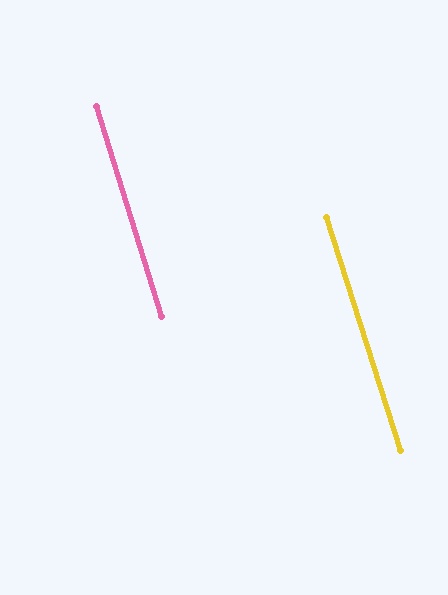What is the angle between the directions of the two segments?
Approximately 0 degrees.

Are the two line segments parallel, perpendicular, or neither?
Parallel — their directions differ by only 0.4°.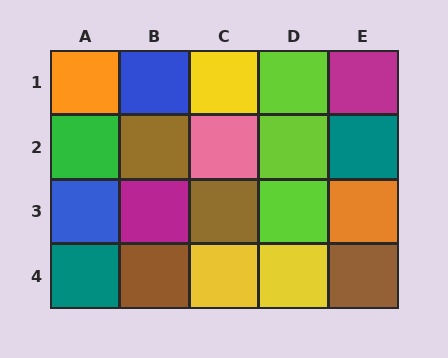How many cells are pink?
1 cell is pink.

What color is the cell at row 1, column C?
Yellow.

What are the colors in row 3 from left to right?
Blue, magenta, brown, lime, orange.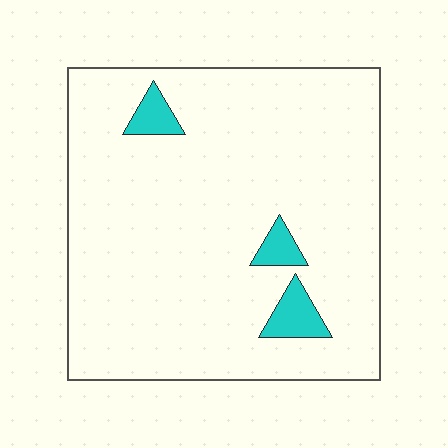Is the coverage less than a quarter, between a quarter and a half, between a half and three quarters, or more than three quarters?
Less than a quarter.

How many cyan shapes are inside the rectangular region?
3.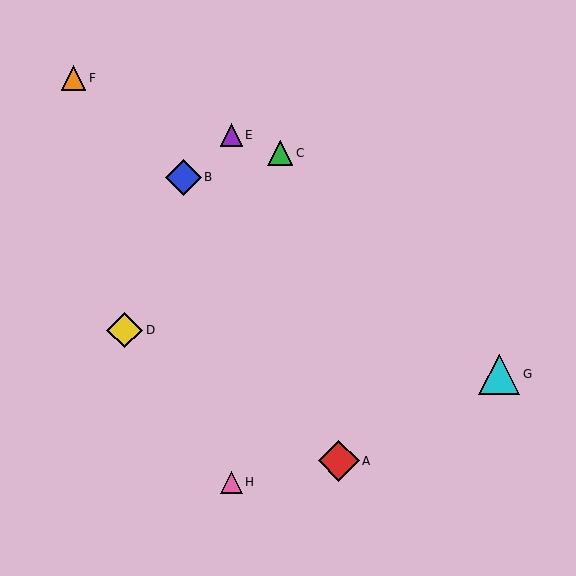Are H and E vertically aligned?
Yes, both are at x≈231.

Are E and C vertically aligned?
No, E is at x≈231 and C is at x≈280.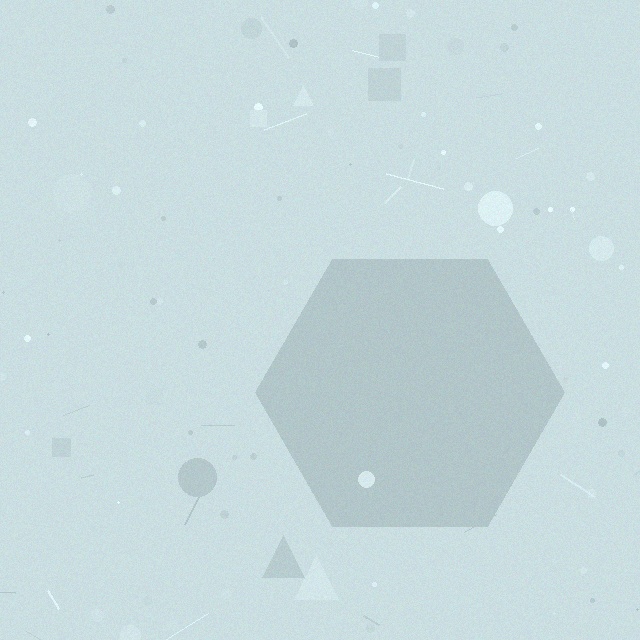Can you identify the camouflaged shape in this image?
The camouflaged shape is a hexagon.